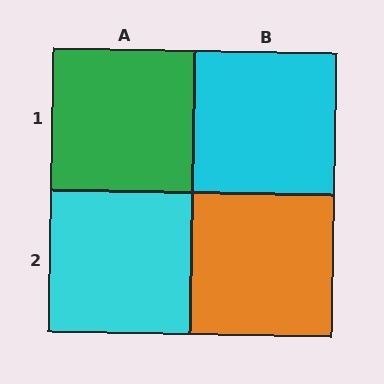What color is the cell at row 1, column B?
Cyan.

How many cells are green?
1 cell is green.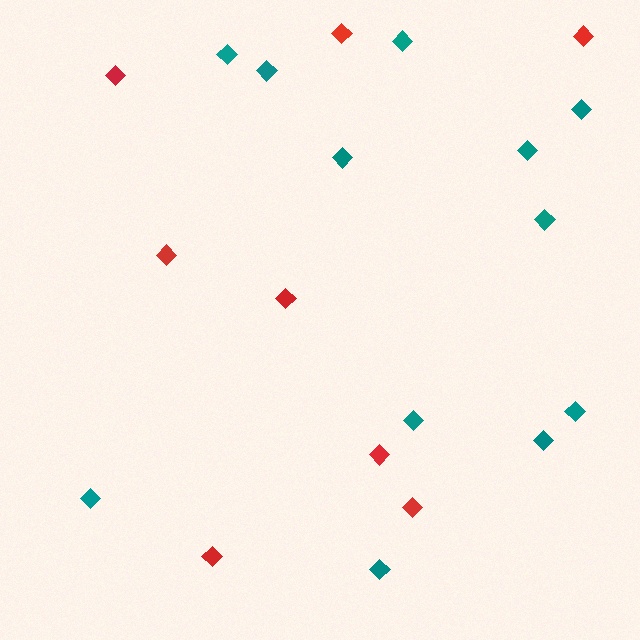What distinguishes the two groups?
There are 2 groups: one group of teal diamonds (12) and one group of red diamonds (8).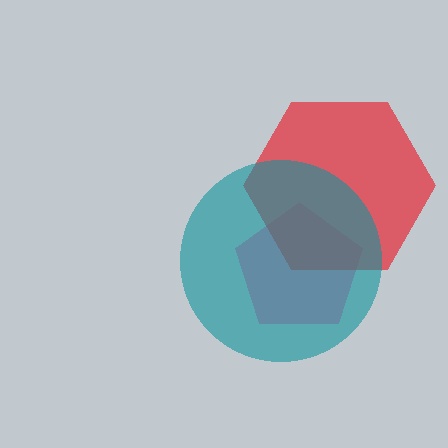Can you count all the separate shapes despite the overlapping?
Yes, there are 3 separate shapes.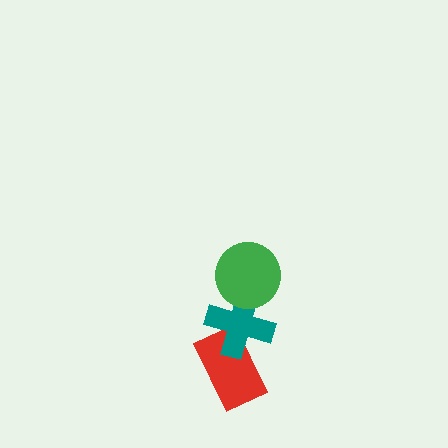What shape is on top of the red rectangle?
The teal cross is on top of the red rectangle.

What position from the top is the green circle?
The green circle is 1st from the top.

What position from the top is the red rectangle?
The red rectangle is 3rd from the top.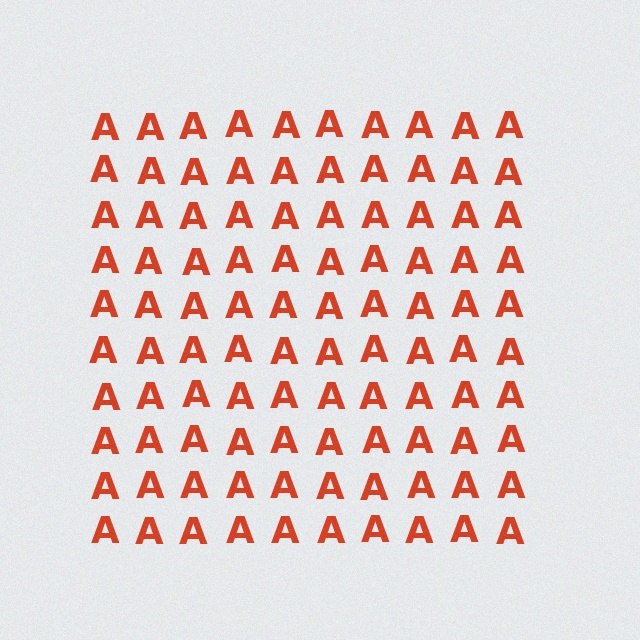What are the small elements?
The small elements are letter A's.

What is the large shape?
The large shape is a square.